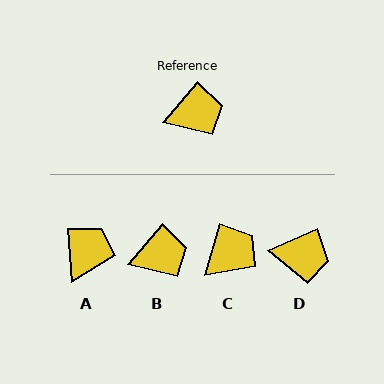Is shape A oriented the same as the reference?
No, it is off by about 45 degrees.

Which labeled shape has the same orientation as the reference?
B.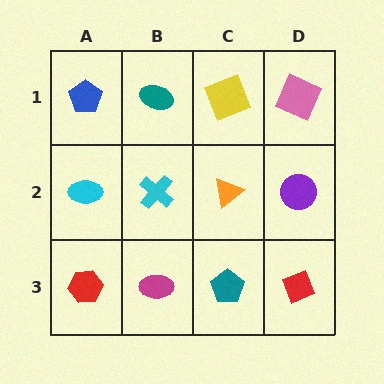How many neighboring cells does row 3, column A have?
2.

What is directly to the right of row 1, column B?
A yellow square.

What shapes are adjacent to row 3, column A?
A cyan ellipse (row 2, column A), a magenta ellipse (row 3, column B).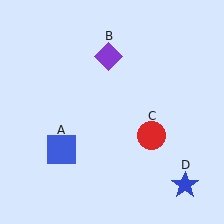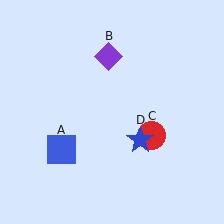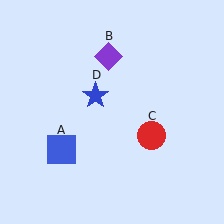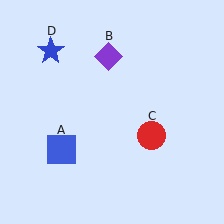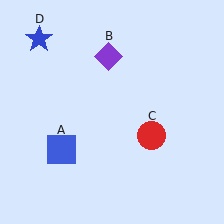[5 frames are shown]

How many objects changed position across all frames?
1 object changed position: blue star (object D).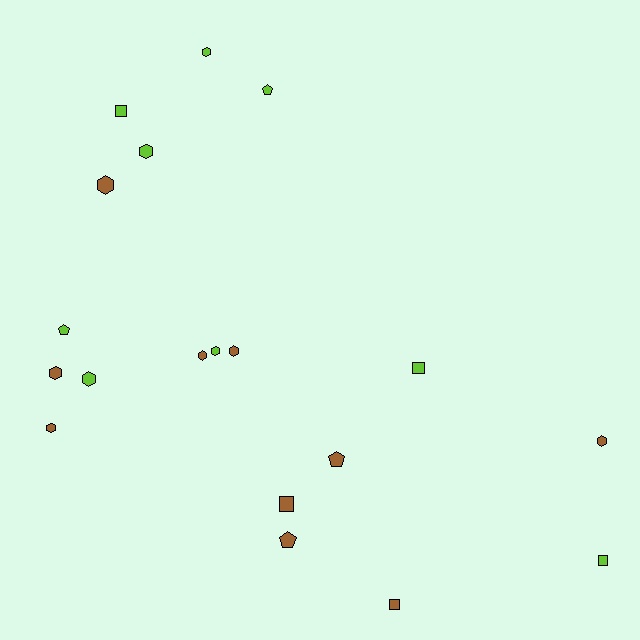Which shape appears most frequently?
Hexagon, with 10 objects.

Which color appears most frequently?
Brown, with 10 objects.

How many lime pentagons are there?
There are 2 lime pentagons.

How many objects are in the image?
There are 19 objects.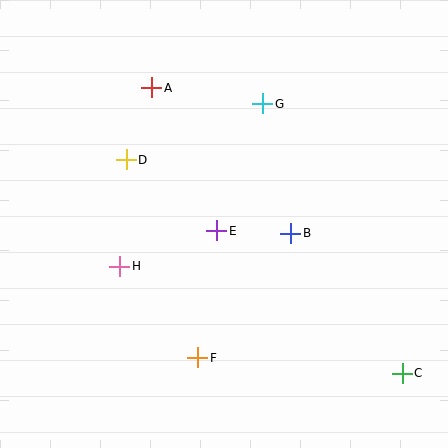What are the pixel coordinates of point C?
Point C is at (402, 373).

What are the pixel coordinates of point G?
Point G is at (263, 104).